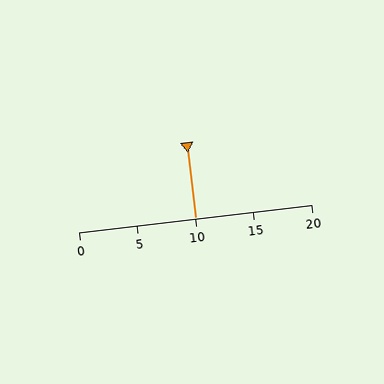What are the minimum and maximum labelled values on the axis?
The axis runs from 0 to 20.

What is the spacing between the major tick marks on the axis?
The major ticks are spaced 5 apart.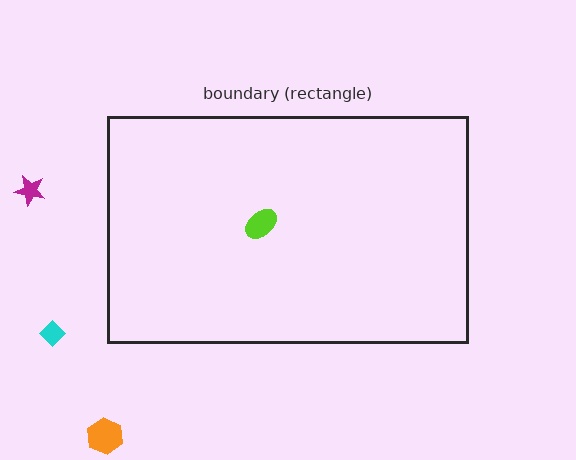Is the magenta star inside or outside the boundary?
Outside.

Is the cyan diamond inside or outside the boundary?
Outside.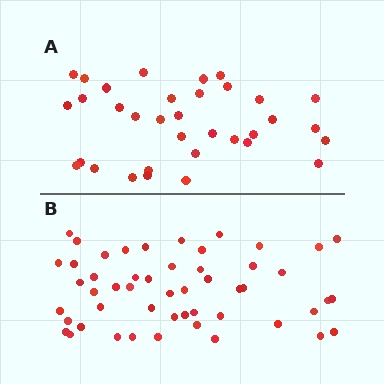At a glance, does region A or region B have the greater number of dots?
Region B (the bottom region) has more dots.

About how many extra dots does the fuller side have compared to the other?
Region B has approximately 15 more dots than region A.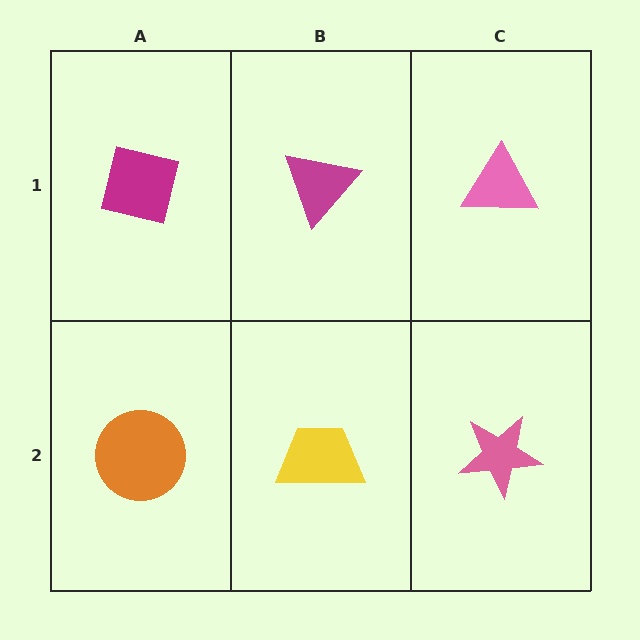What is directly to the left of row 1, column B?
A magenta square.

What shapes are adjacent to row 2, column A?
A magenta square (row 1, column A), a yellow trapezoid (row 2, column B).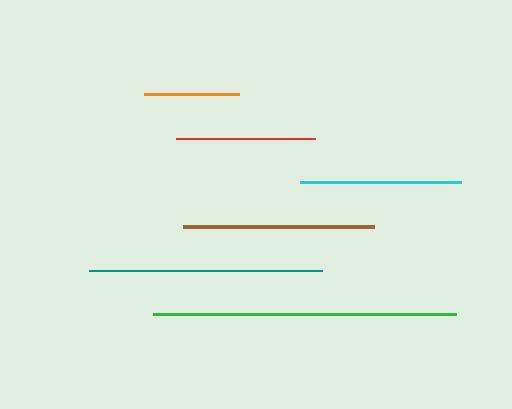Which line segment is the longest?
The green line is the longest at approximately 303 pixels.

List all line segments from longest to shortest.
From longest to shortest: green, teal, brown, cyan, red, orange.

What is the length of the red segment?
The red segment is approximately 139 pixels long.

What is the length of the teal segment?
The teal segment is approximately 234 pixels long.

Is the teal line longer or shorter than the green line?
The green line is longer than the teal line.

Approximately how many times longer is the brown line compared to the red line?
The brown line is approximately 1.4 times the length of the red line.